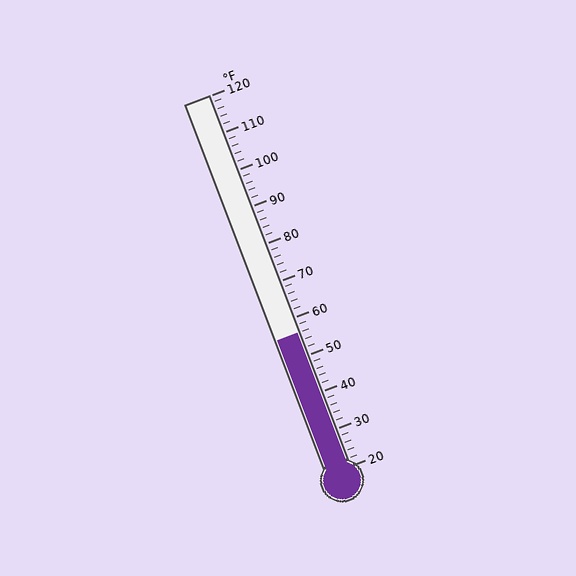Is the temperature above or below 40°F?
The temperature is above 40°F.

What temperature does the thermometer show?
The thermometer shows approximately 56°F.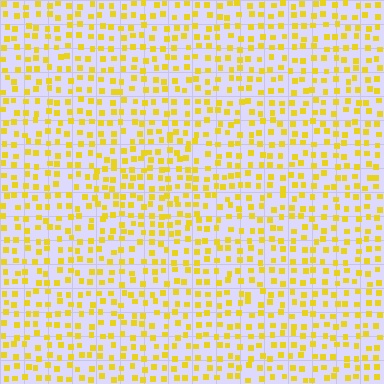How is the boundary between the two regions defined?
The boundary is defined by a change in element density (approximately 1.4x ratio). All elements are the same color, size, and shape.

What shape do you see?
I see a diamond.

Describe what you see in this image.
The image contains small yellow elements arranged at two different densities. A diamond-shaped region is visible where the elements are more densely packed than the surrounding area.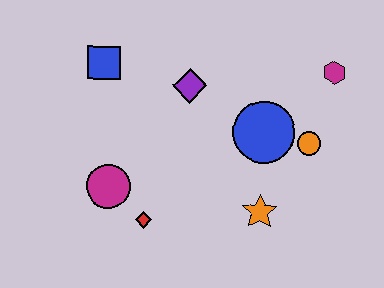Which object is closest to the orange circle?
The blue circle is closest to the orange circle.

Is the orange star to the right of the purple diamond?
Yes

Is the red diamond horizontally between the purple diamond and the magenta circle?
Yes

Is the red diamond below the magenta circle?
Yes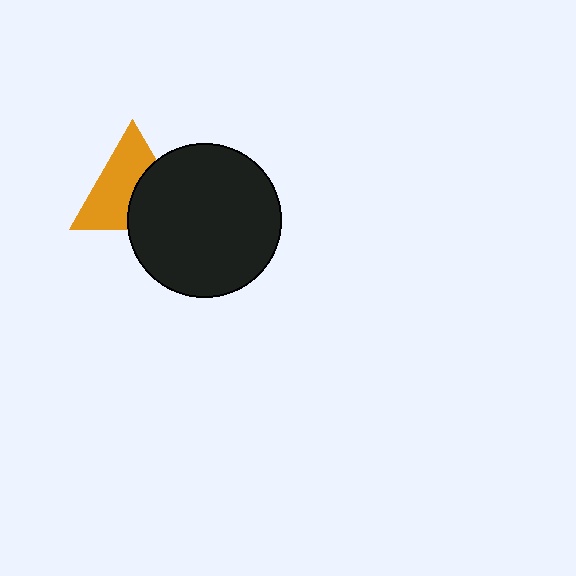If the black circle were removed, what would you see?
You would see the complete orange triangle.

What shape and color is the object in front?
The object in front is a black circle.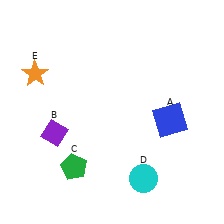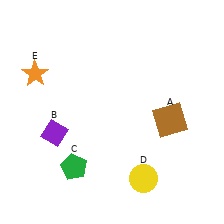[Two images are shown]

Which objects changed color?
A changed from blue to brown. D changed from cyan to yellow.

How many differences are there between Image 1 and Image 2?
There are 2 differences between the two images.